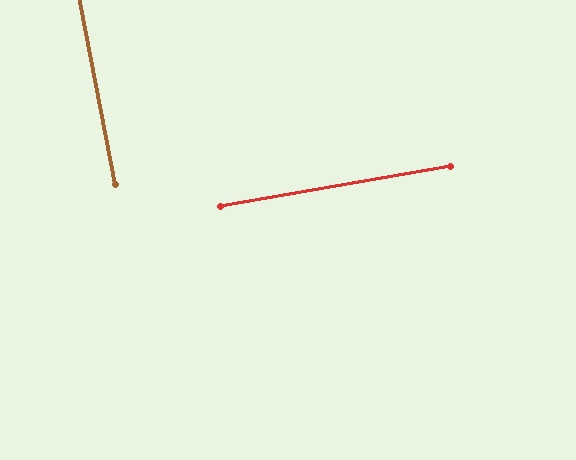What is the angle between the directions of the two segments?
Approximately 89 degrees.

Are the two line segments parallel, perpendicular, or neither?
Perpendicular — they meet at approximately 89°.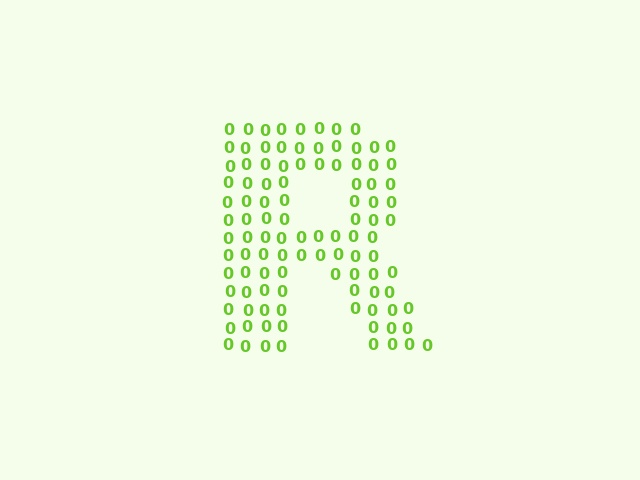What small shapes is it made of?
It is made of small digit 0's.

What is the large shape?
The large shape is the letter R.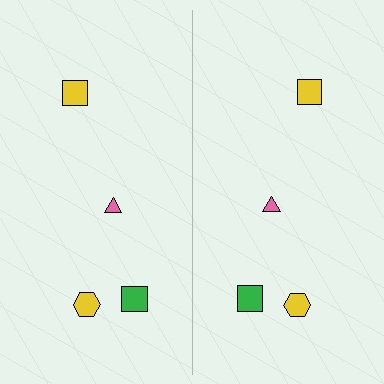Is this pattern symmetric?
Yes, this pattern has bilateral (reflection) symmetry.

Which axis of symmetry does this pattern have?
The pattern has a vertical axis of symmetry running through the center of the image.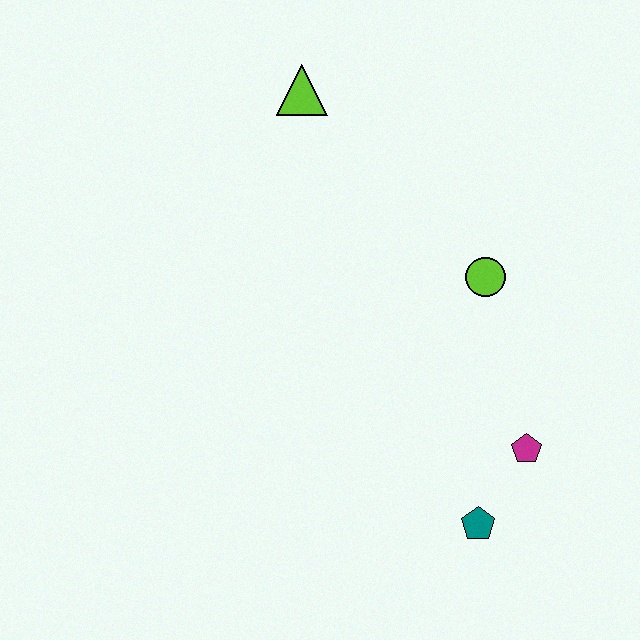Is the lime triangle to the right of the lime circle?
No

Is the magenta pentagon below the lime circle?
Yes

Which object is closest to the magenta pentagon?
The teal pentagon is closest to the magenta pentagon.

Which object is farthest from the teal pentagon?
The lime triangle is farthest from the teal pentagon.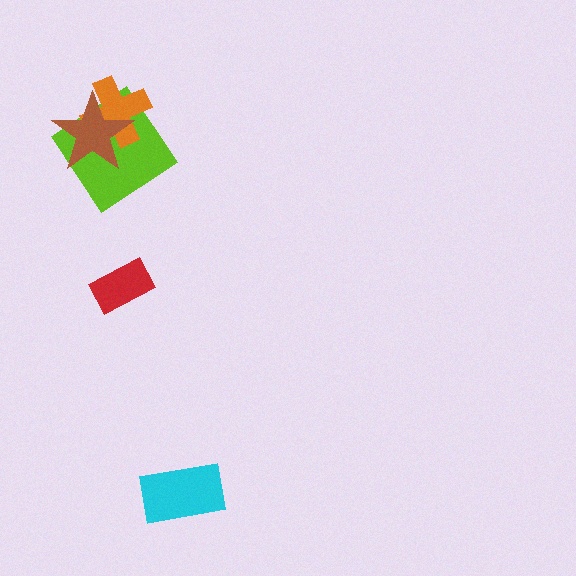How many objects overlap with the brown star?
2 objects overlap with the brown star.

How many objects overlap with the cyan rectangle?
0 objects overlap with the cyan rectangle.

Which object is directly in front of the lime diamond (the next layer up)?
The orange cross is directly in front of the lime diamond.